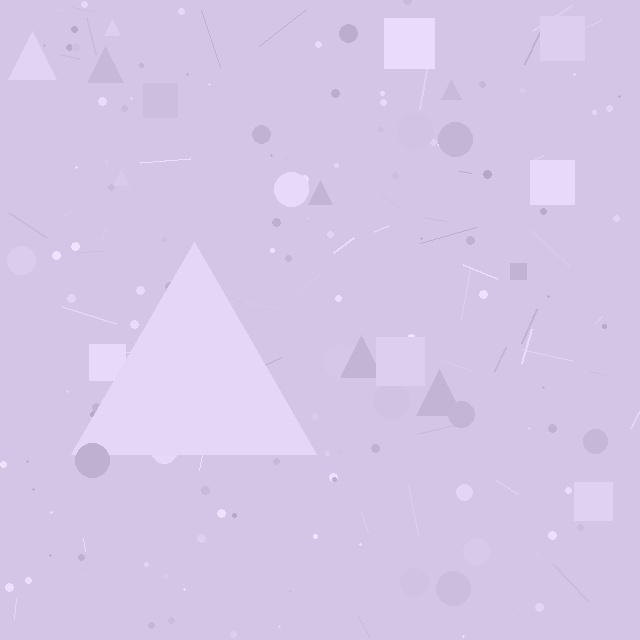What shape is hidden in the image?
A triangle is hidden in the image.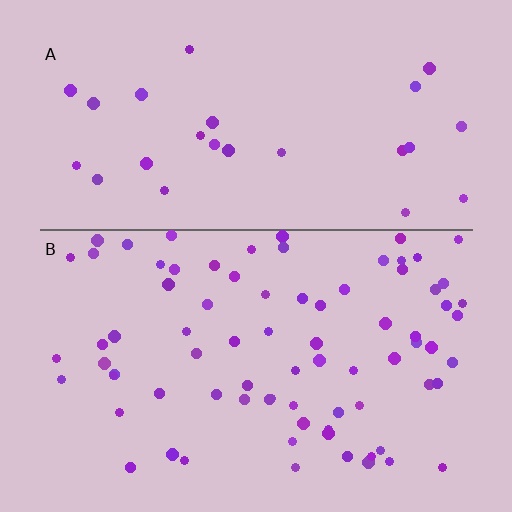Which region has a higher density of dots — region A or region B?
B (the bottom).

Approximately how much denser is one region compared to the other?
Approximately 3.0× — region B over region A.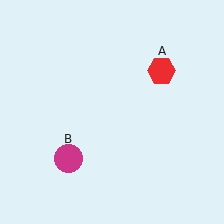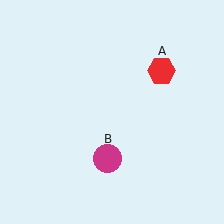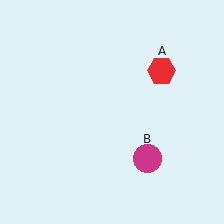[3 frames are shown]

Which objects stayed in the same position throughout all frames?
Red hexagon (object A) remained stationary.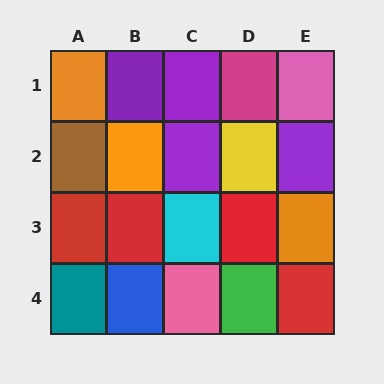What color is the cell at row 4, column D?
Green.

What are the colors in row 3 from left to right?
Red, red, cyan, red, orange.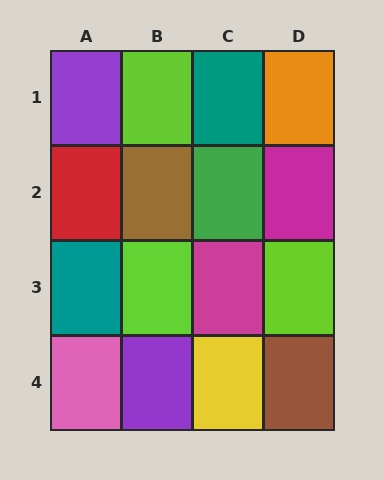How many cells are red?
1 cell is red.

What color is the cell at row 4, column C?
Yellow.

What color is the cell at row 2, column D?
Magenta.